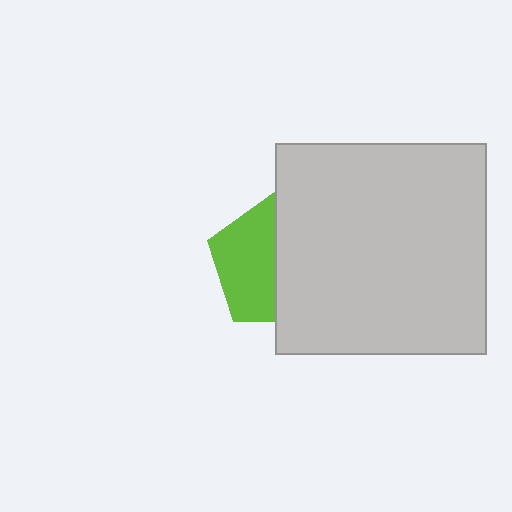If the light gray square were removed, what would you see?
You would see the complete lime pentagon.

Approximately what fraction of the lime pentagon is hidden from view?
Roughly 50% of the lime pentagon is hidden behind the light gray square.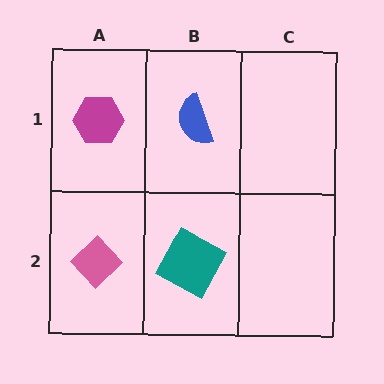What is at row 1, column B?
A blue semicircle.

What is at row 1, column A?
A magenta hexagon.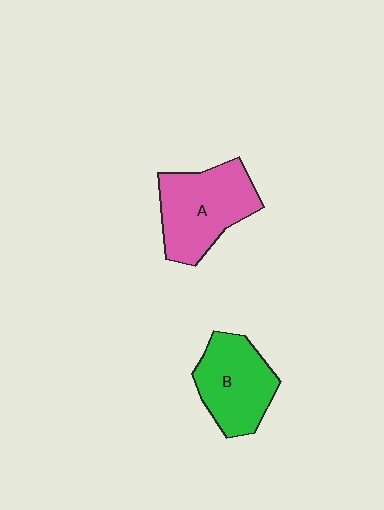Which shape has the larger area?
Shape A (pink).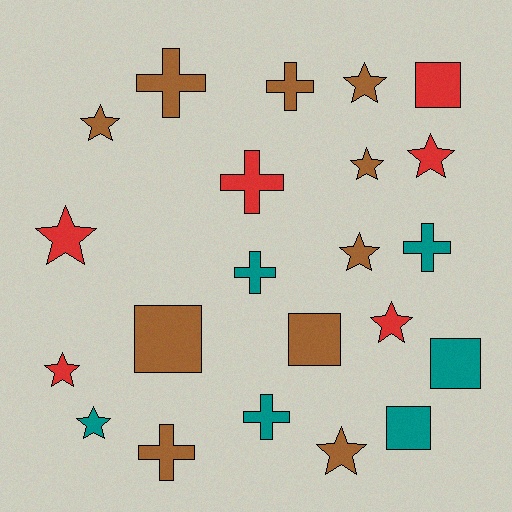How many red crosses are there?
There is 1 red cross.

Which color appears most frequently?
Brown, with 10 objects.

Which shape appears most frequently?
Star, with 10 objects.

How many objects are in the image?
There are 22 objects.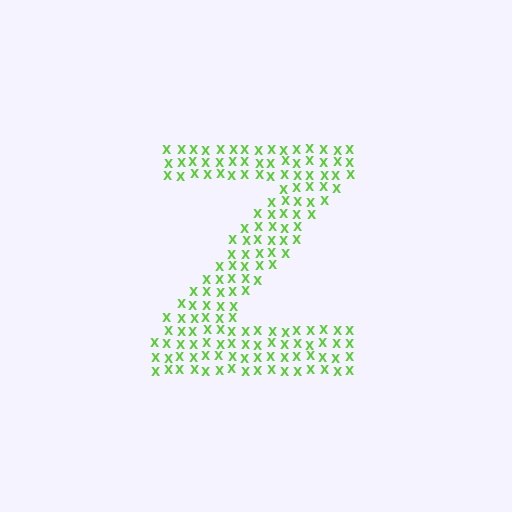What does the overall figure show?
The overall figure shows the letter Z.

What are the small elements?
The small elements are letter X's.